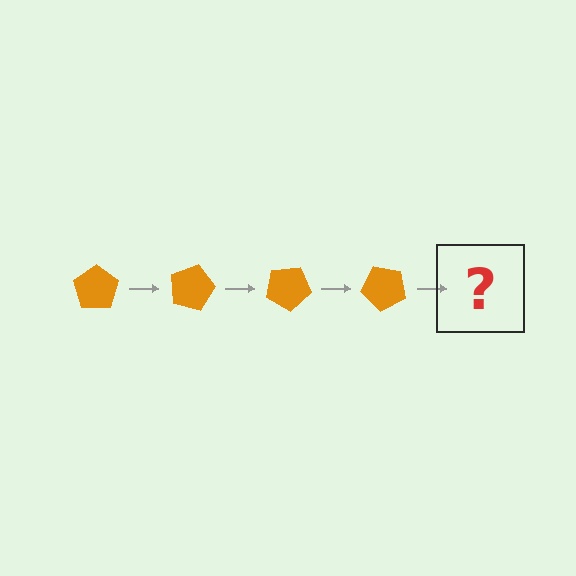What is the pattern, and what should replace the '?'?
The pattern is that the pentagon rotates 15 degrees each step. The '?' should be an orange pentagon rotated 60 degrees.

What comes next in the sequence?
The next element should be an orange pentagon rotated 60 degrees.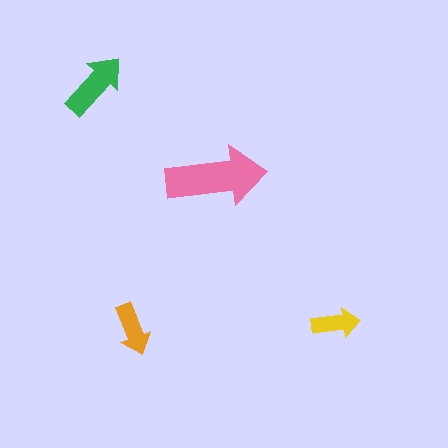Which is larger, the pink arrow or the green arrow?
The pink one.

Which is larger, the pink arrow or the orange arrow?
The pink one.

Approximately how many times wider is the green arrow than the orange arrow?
About 1.5 times wider.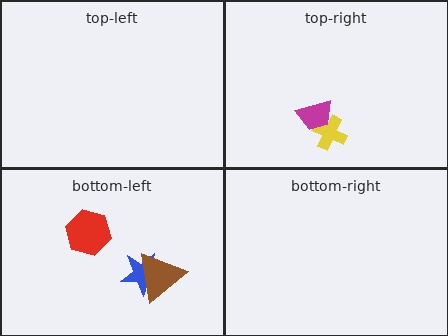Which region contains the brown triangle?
The bottom-left region.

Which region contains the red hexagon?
The bottom-left region.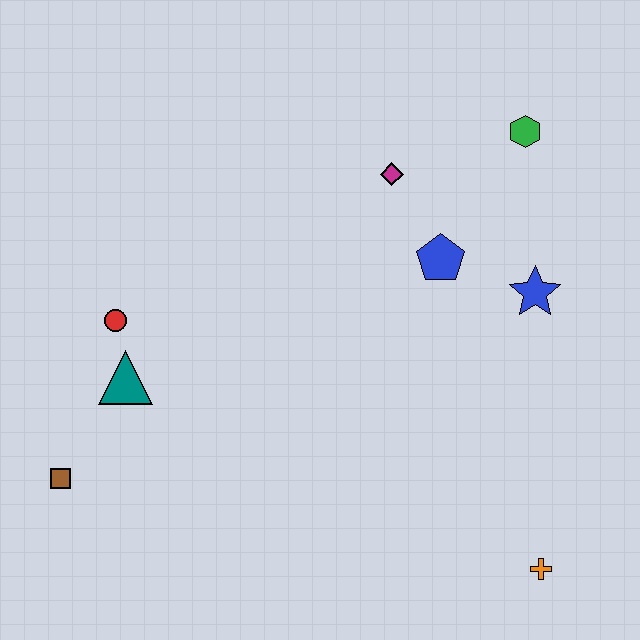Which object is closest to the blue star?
The blue pentagon is closest to the blue star.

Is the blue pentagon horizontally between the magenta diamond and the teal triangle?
No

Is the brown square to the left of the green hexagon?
Yes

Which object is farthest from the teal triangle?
The green hexagon is farthest from the teal triangle.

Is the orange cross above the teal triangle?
No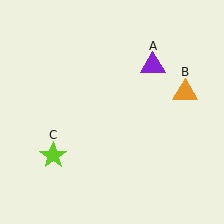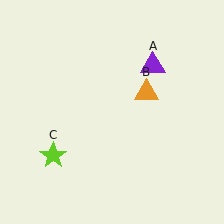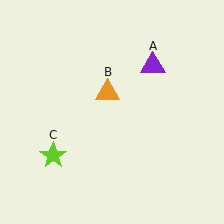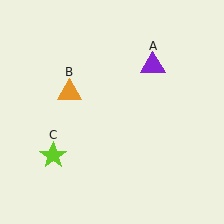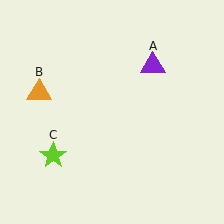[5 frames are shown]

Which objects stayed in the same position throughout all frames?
Purple triangle (object A) and lime star (object C) remained stationary.